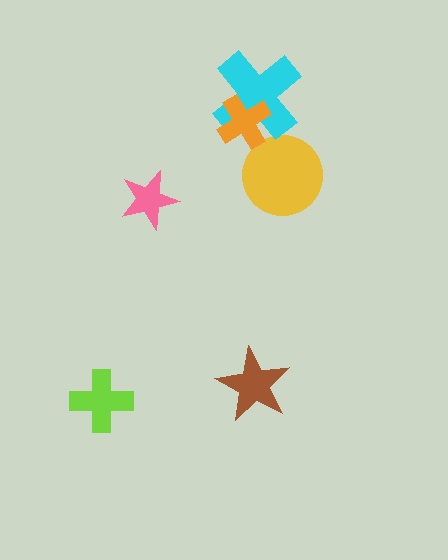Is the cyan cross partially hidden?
Yes, it is partially covered by another shape.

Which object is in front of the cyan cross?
The orange cross is in front of the cyan cross.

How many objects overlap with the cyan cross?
1 object overlaps with the cyan cross.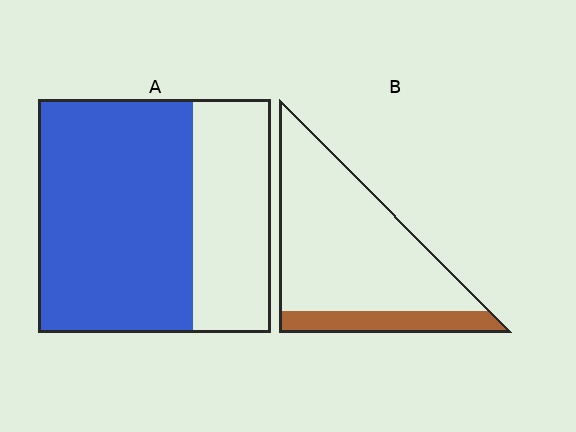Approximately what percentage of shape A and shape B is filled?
A is approximately 65% and B is approximately 20%.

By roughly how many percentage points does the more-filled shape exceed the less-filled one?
By roughly 50 percentage points (A over B).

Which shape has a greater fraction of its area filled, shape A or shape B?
Shape A.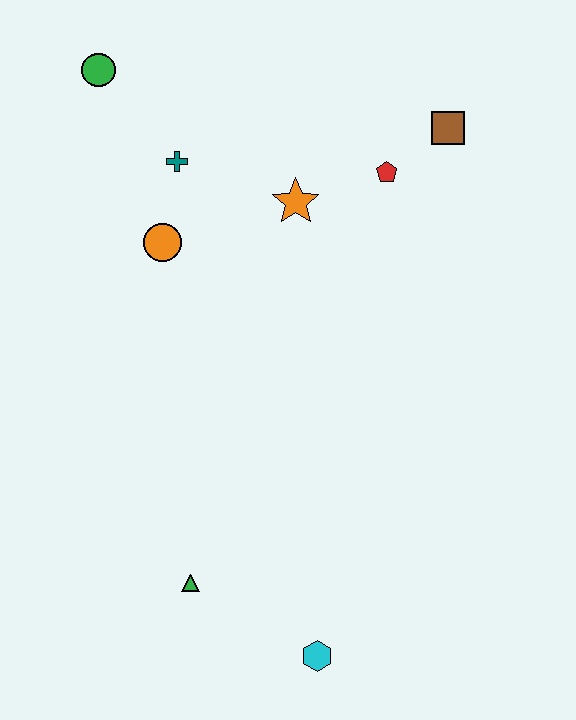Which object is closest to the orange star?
The red pentagon is closest to the orange star.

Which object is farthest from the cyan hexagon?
The green circle is farthest from the cyan hexagon.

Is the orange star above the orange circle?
Yes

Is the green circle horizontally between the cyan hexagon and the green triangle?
No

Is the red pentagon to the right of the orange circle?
Yes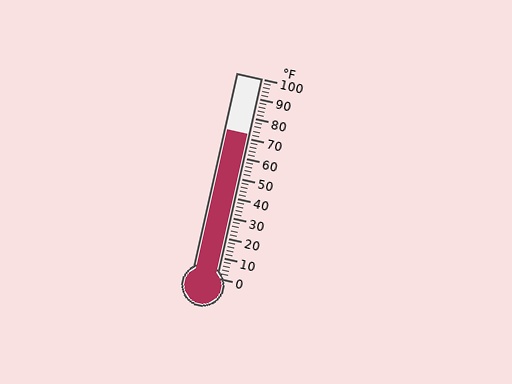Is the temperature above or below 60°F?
The temperature is above 60°F.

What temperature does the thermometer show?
The thermometer shows approximately 72°F.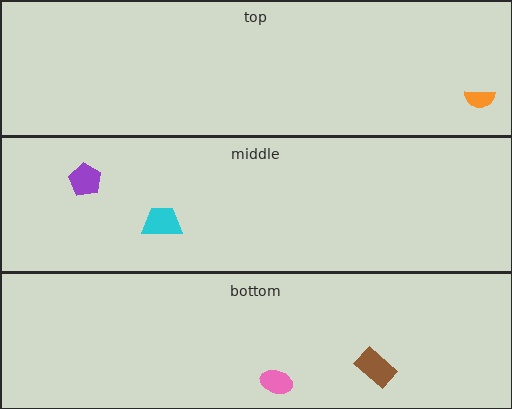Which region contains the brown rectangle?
The bottom region.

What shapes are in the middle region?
The cyan trapezoid, the purple pentagon.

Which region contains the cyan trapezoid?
The middle region.